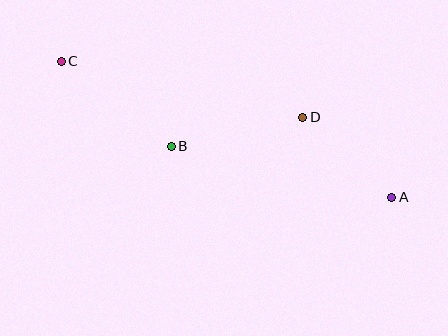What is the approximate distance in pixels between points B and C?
The distance between B and C is approximately 139 pixels.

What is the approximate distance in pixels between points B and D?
The distance between B and D is approximately 135 pixels.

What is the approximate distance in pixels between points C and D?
The distance between C and D is approximately 248 pixels.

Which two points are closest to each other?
Points A and D are closest to each other.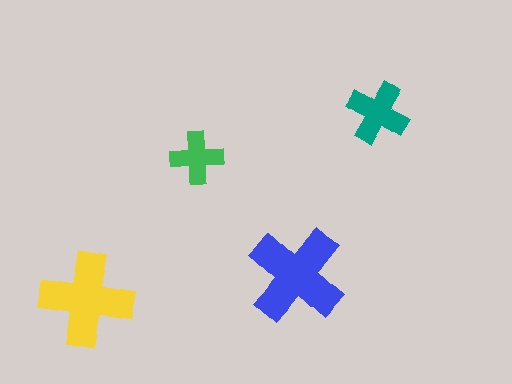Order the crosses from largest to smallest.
the blue one, the yellow one, the teal one, the green one.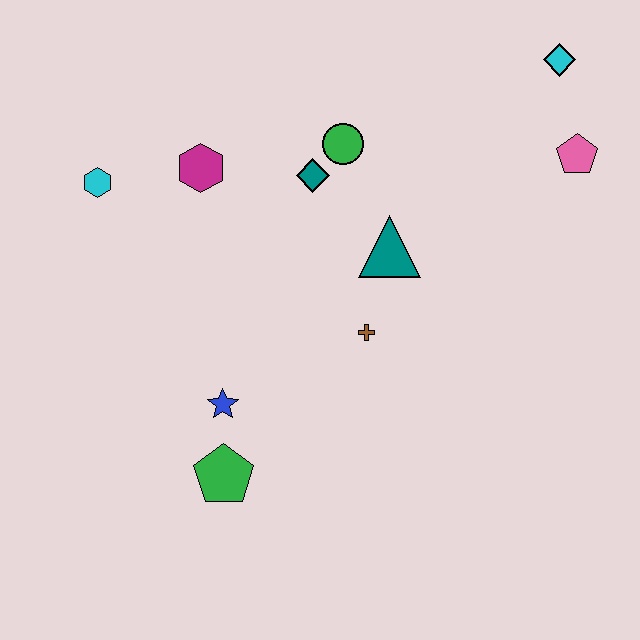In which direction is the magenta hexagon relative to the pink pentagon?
The magenta hexagon is to the left of the pink pentagon.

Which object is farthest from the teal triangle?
The cyan hexagon is farthest from the teal triangle.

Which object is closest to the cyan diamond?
The pink pentagon is closest to the cyan diamond.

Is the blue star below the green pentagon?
No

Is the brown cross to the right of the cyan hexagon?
Yes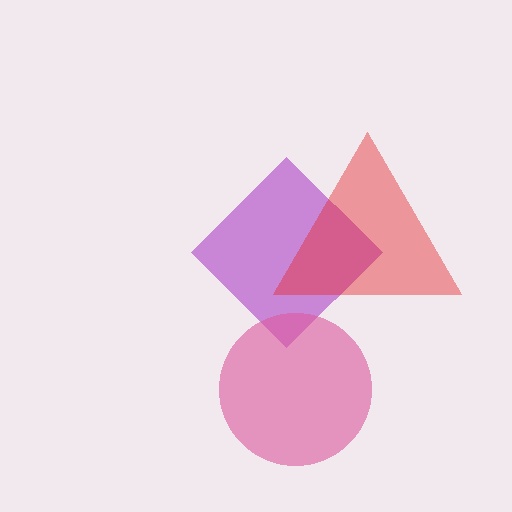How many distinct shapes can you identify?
There are 3 distinct shapes: a purple diamond, a pink circle, a red triangle.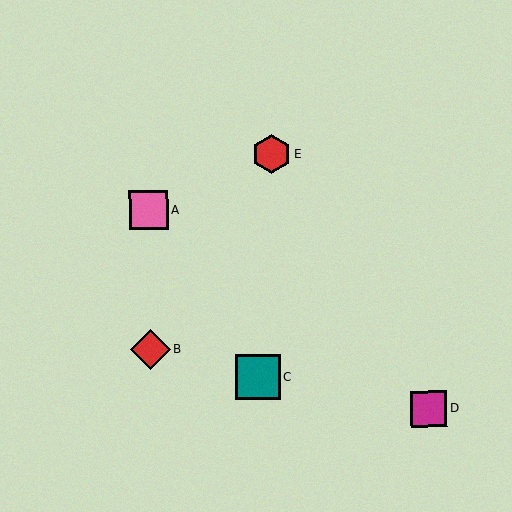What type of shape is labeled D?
Shape D is a magenta square.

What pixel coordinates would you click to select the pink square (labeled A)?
Click at (148, 210) to select the pink square A.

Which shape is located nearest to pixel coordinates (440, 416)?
The magenta square (labeled D) at (429, 409) is nearest to that location.